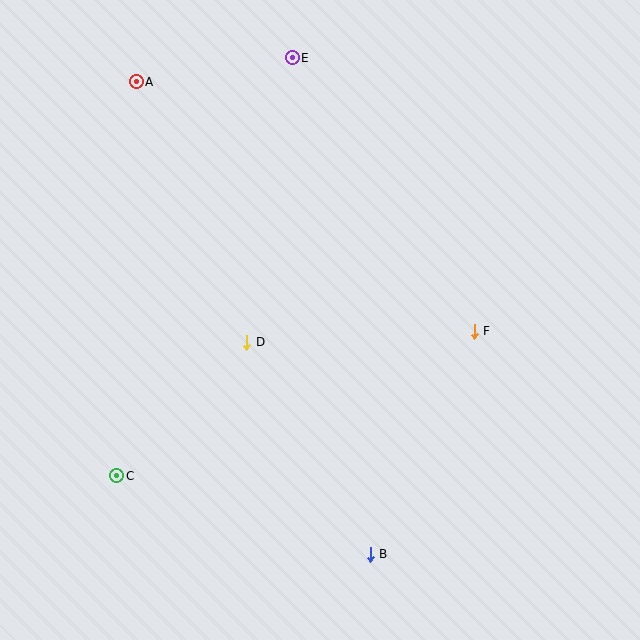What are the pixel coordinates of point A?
Point A is at (136, 82).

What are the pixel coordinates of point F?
Point F is at (474, 331).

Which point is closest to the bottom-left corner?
Point C is closest to the bottom-left corner.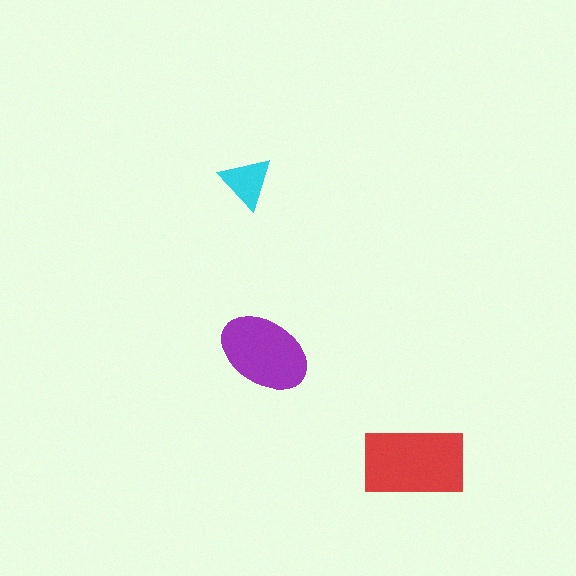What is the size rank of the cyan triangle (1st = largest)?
3rd.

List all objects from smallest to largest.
The cyan triangle, the purple ellipse, the red rectangle.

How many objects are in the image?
There are 3 objects in the image.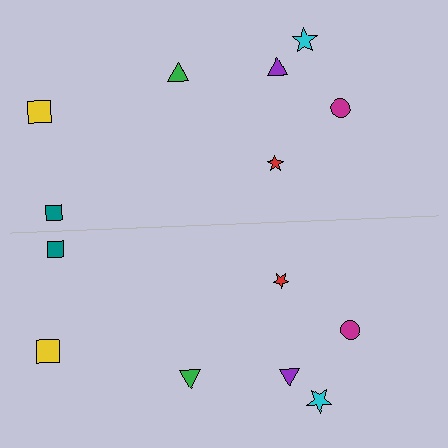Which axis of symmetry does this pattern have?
The pattern has a horizontal axis of symmetry running through the center of the image.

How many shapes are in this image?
There are 14 shapes in this image.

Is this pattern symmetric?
Yes, this pattern has bilateral (reflection) symmetry.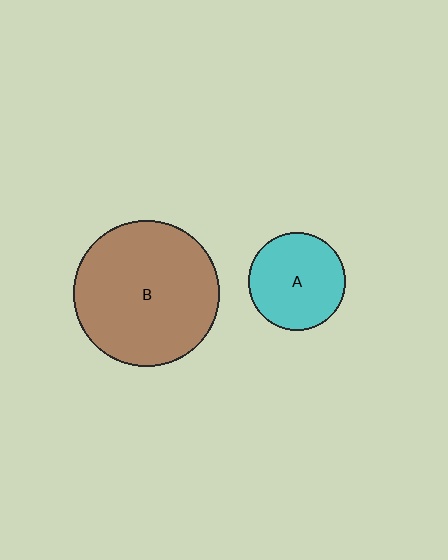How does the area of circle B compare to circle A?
Approximately 2.3 times.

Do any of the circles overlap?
No, none of the circles overlap.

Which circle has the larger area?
Circle B (brown).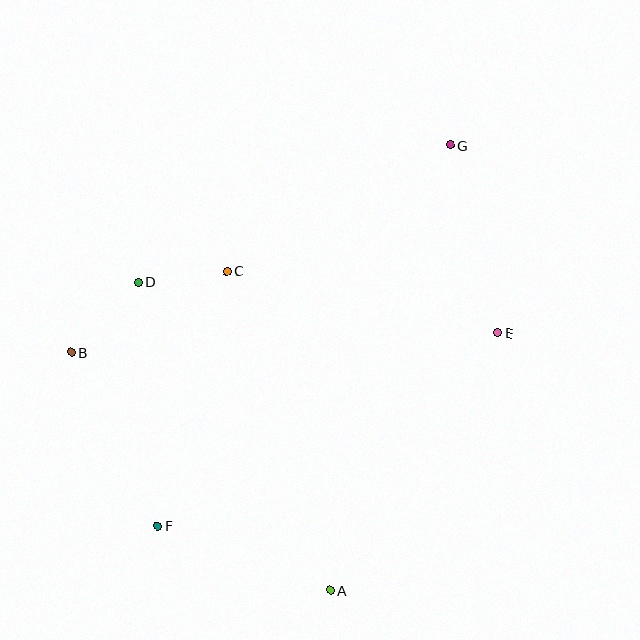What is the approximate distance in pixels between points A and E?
The distance between A and E is approximately 307 pixels.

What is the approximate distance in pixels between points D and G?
The distance between D and G is approximately 341 pixels.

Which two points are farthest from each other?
Points F and G are farthest from each other.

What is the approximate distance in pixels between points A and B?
The distance between A and B is approximately 351 pixels.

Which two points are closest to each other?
Points C and D are closest to each other.